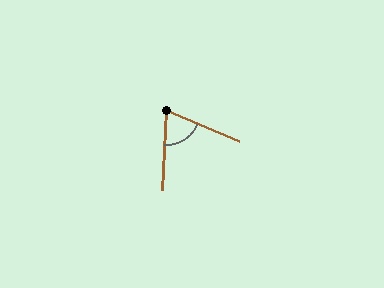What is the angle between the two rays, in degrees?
Approximately 70 degrees.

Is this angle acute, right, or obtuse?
It is acute.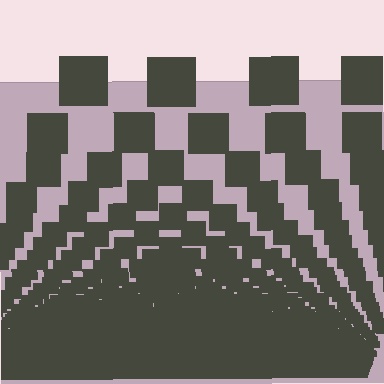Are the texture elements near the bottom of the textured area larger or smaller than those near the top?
Smaller. The gradient is inverted — elements near the bottom are smaller and denser.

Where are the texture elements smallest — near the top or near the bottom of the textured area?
Near the bottom.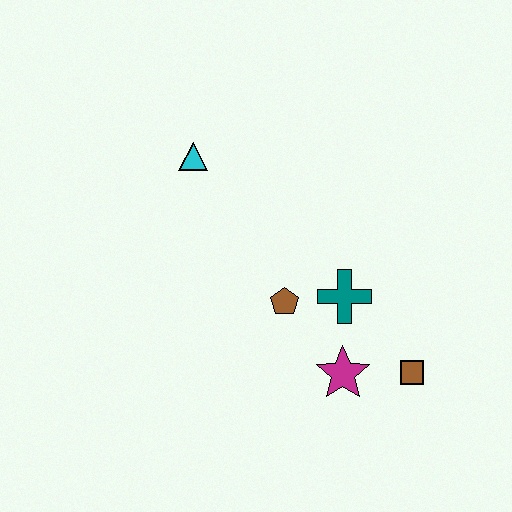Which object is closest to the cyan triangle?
The brown pentagon is closest to the cyan triangle.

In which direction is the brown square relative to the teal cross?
The brown square is below the teal cross.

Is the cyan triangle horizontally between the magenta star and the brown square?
No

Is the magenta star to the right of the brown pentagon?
Yes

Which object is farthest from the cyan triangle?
The brown square is farthest from the cyan triangle.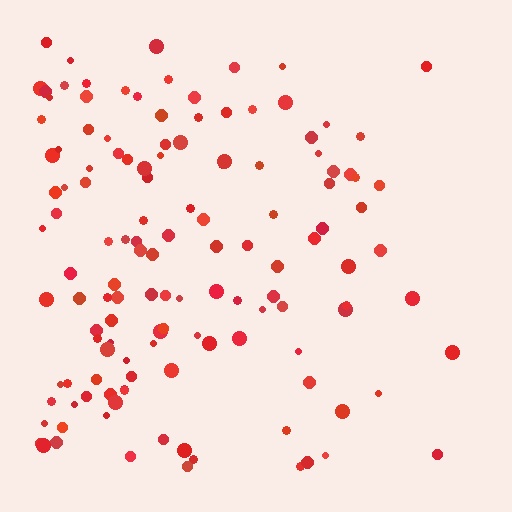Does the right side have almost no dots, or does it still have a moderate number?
Still a moderate number, just noticeably fewer than the left.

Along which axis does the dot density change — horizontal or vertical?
Horizontal.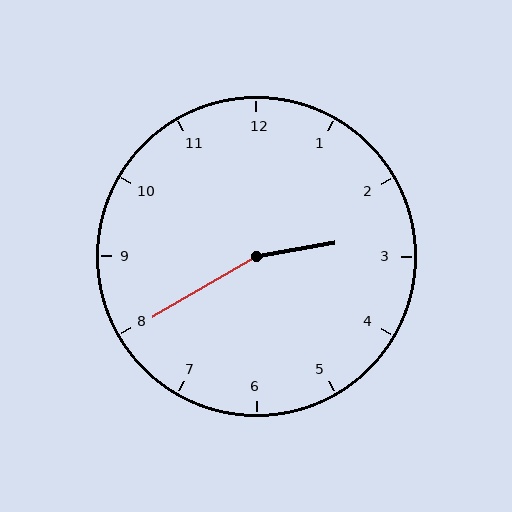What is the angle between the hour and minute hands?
Approximately 160 degrees.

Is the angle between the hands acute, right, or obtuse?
It is obtuse.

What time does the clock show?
2:40.